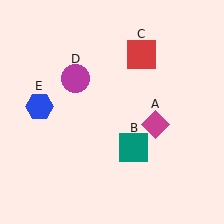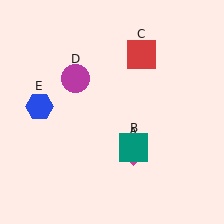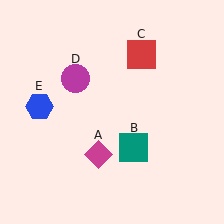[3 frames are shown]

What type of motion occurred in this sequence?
The magenta diamond (object A) rotated clockwise around the center of the scene.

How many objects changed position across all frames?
1 object changed position: magenta diamond (object A).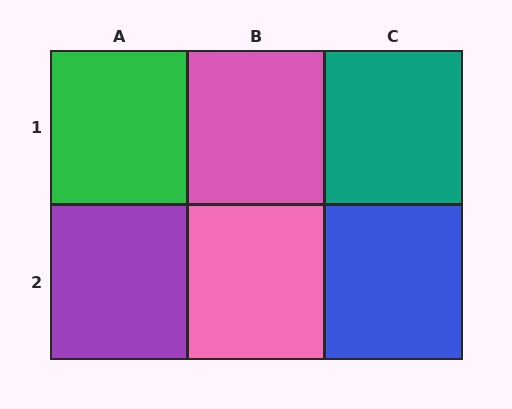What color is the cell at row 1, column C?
Teal.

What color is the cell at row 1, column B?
Pink.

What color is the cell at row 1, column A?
Green.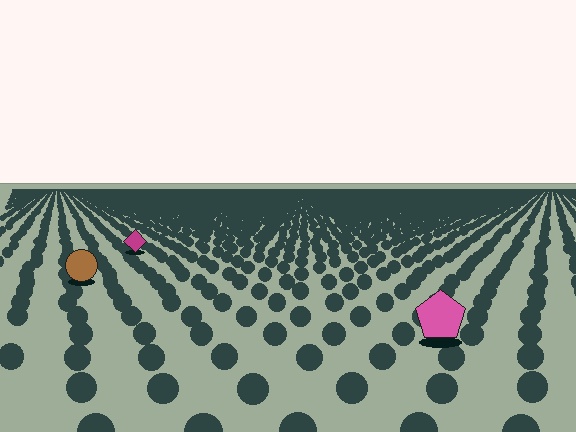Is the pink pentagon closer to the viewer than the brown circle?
Yes. The pink pentagon is closer — you can tell from the texture gradient: the ground texture is coarser near it.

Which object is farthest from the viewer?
The magenta diamond is farthest from the viewer. It appears smaller and the ground texture around it is denser.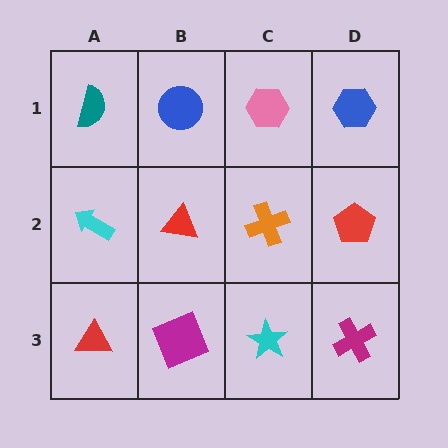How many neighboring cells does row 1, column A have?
2.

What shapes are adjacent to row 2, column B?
A blue circle (row 1, column B), a magenta square (row 3, column B), a cyan arrow (row 2, column A), an orange cross (row 2, column C).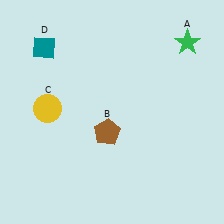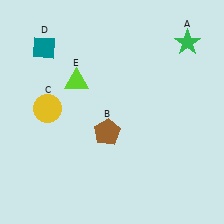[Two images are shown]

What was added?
A lime triangle (E) was added in Image 2.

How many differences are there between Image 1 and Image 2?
There is 1 difference between the two images.